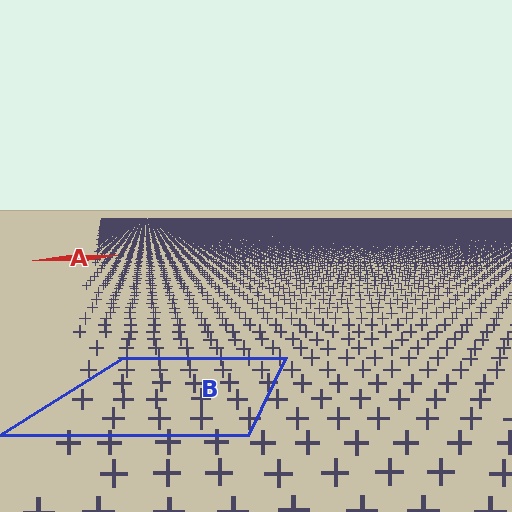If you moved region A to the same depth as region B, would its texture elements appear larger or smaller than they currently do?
They would appear larger. At a closer depth, the same texture elements are projected at a bigger on-screen size.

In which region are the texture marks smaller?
The texture marks are smaller in region A, because it is farther away.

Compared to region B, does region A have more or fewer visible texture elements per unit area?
Region A has more texture elements per unit area — they are packed more densely because it is farther away.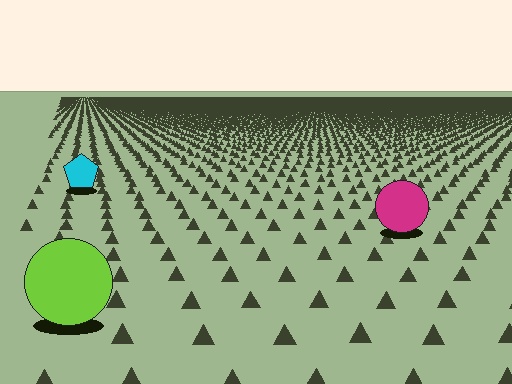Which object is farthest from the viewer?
The cyan pentagon is farthest from the viewer. It appears smaller and the ground texture around it is denser.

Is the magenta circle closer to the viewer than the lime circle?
No. The lime circle is closer — you can tell from the texture gradient: the ground texture is coarser near it.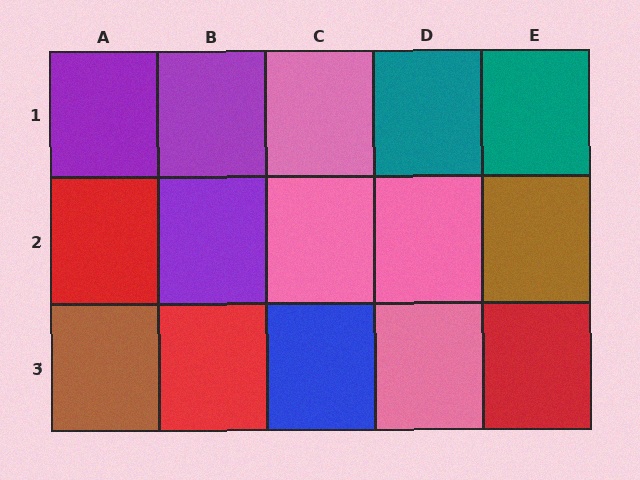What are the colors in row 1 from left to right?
Purple, purple, pink, teal, teal.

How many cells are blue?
1 cell is blue.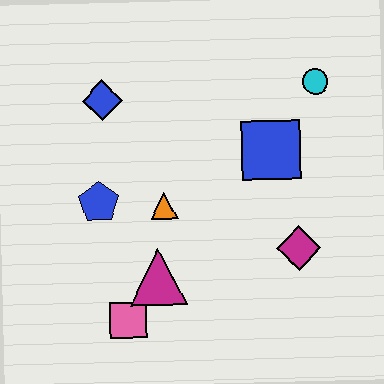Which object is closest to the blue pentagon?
The orange triangle is closest to the blue pentagon.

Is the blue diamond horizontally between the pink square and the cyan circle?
No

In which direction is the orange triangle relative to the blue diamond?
The orange triangle is below the blue diamond.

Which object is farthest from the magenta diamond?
The blue diamond is farthest from the magenta diamond.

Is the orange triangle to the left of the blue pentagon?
No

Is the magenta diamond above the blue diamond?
No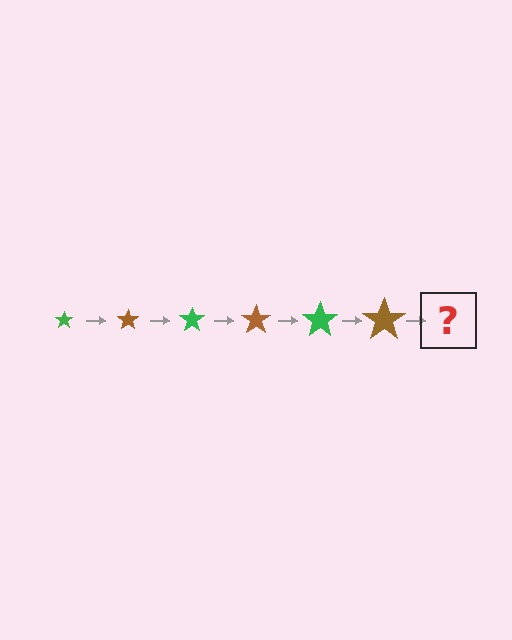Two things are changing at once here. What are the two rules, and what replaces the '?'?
The two rules are that the star grows larger each step and the color cycles through green and brown. The '?' should be a green star, larger than the previous one.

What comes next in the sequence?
The next element should be a green star, larger than the previous one.